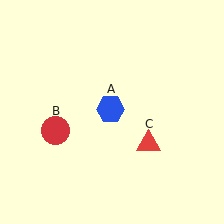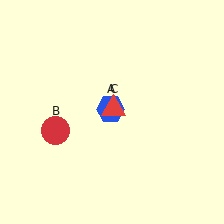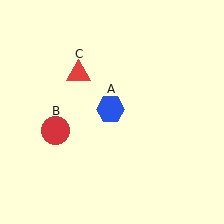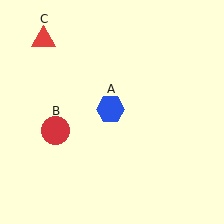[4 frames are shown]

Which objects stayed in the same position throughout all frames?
Blue hexagon (object A) and red circle (object B) remained stationary.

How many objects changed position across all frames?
1 object changed position: red triangle (object C).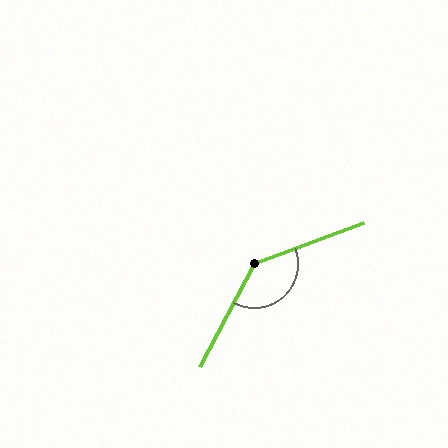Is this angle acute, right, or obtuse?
It is obtuse.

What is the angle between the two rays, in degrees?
Approximately 138 degrees.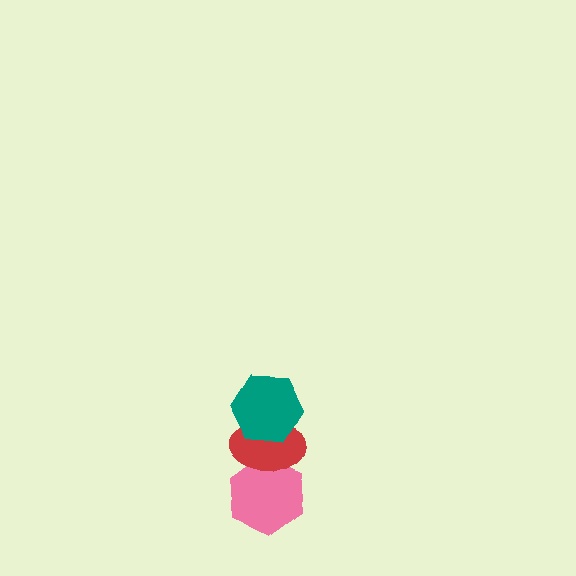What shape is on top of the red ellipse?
The teal hexagon is on top of the red ellipse.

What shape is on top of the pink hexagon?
The red ellipse is on top of the pink hexagon.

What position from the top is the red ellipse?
The red ellipse is 2nd from the top.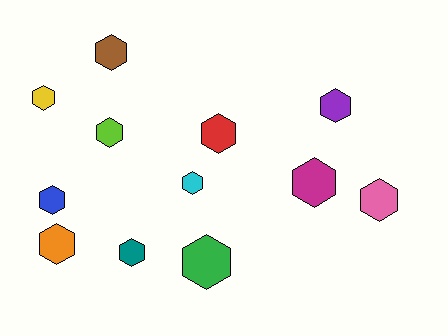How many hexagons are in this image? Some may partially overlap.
There are 12 hexagons.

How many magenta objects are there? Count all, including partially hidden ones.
There is 1 magenta object.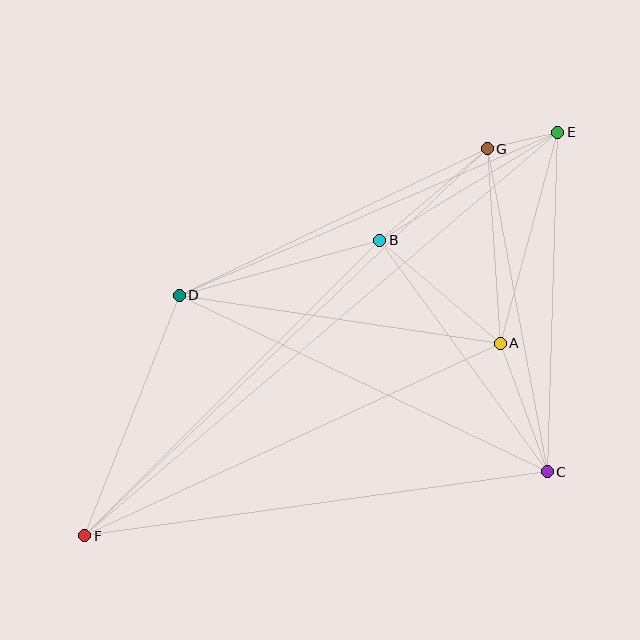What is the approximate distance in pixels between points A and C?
The distance between A and C is approximately 137 pixels.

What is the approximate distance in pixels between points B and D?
The distance between B and D is approximately 208 pixels.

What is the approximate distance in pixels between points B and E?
The distance between B and E is approximately 209 pixels.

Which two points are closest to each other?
Points E and G are closest to each other.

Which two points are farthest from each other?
Points E and F are farthest from each other.